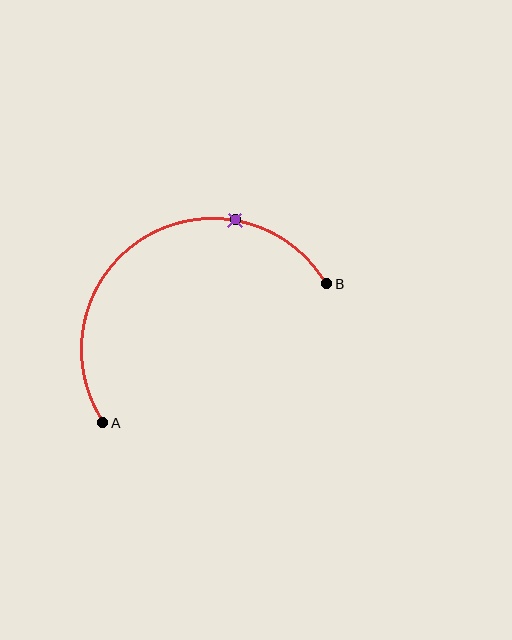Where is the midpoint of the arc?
The arc midpoint is the point on the curve farthest from the straight line joining A and B. It sits above that line.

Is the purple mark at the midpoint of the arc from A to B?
No. The purple mark lies on the arc but is closer to endpoint B. The arc midpoint would be at the point on the curve equidistant along the arc from both A and B.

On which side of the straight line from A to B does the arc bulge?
The arc bulges above the straight line connecting A and B.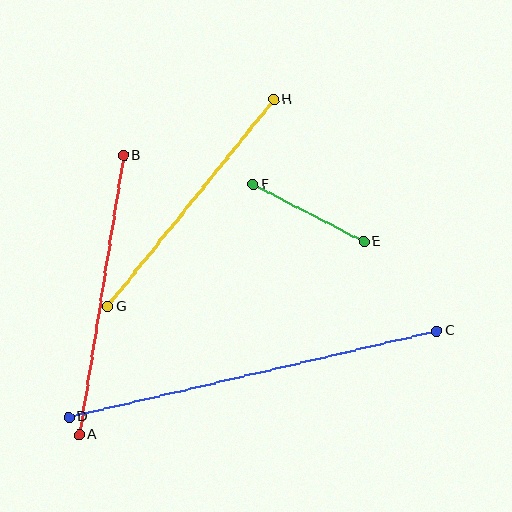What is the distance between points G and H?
The distance is approximately 265 pixels.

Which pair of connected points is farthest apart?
Points C and D are farthest apart.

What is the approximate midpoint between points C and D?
The midpoint is at approximately (253, 374) pixels.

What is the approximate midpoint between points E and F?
The midpoint is at approximately (308, 213) pixels.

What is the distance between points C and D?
The distance is approximately 378 pixels.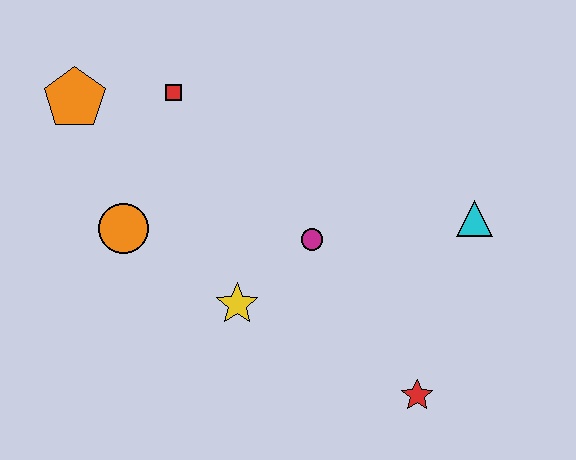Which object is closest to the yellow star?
The magenta circle is closest to the yellow star.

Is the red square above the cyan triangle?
Yes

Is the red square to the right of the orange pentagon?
Yes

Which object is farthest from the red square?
The red star is farthest from the red square.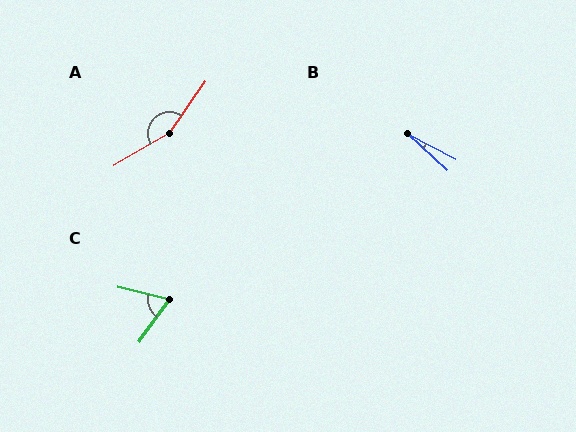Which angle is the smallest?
B, at approximately 15 degrees.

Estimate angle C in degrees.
Approximately 68 degrees.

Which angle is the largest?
A, at approximately 155 degrees.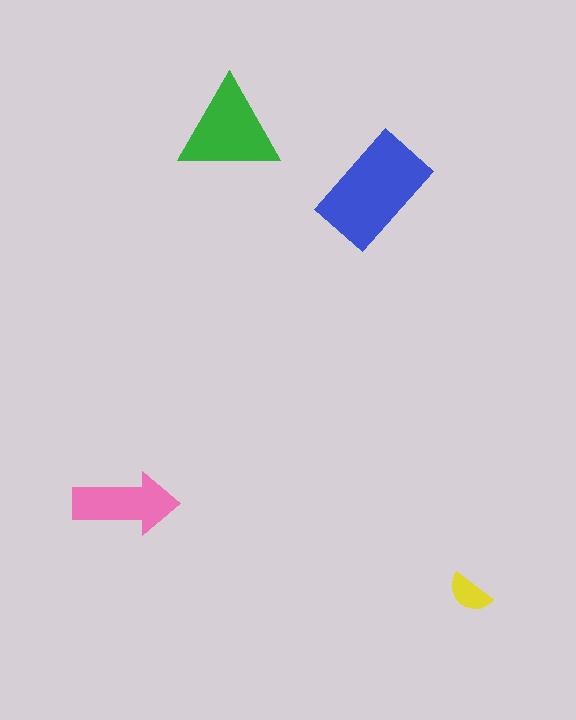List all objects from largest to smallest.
The blue rectangle, the green triangle, the pink arrow, the yellow semicircle.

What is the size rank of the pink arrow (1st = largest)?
3rd.